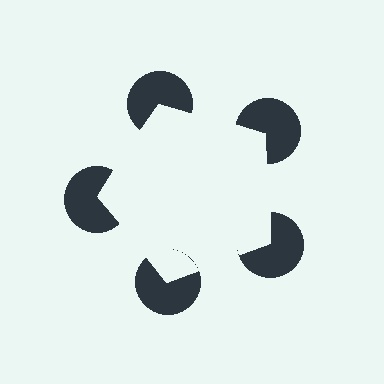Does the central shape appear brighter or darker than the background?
It typically appears slightly brighter than the background, even though no actual brightness change is drawn.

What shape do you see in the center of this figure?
An illusory pentagon — its edges are inferred from the aligned wedge cuts in the pac-man discs, not physically drawn.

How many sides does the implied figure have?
5 sides.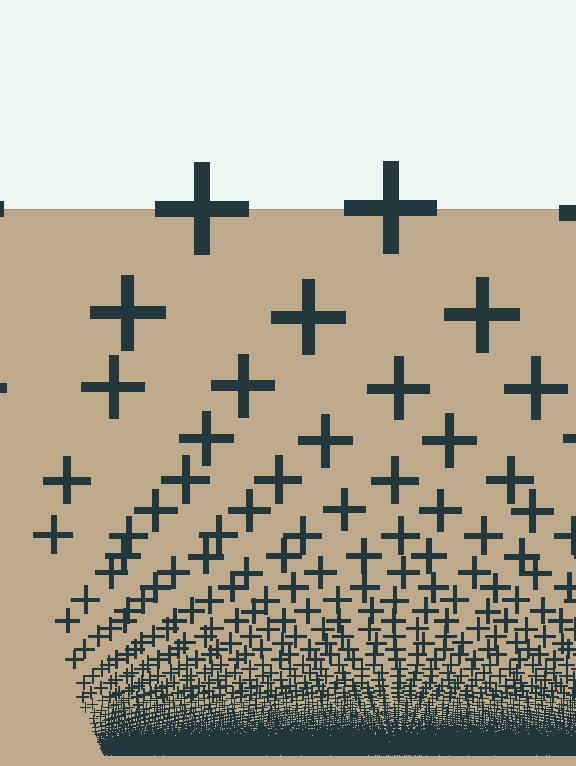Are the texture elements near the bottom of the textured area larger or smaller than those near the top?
Smaller. The gradient is inverted — elements near the bottom are smaller and denser.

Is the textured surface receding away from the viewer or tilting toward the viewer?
The surface appears to tilt toward the viewer. Texture elements get larger and sparser toward the top.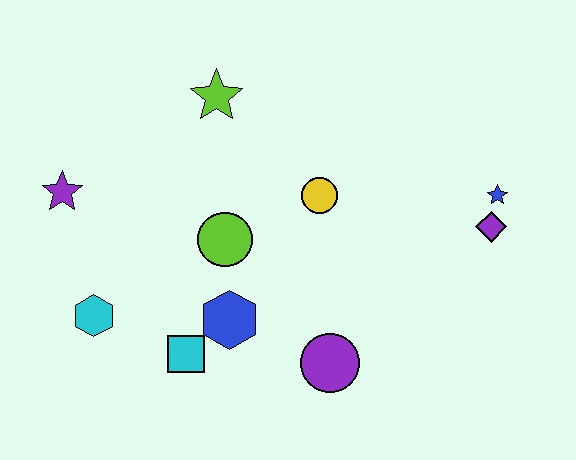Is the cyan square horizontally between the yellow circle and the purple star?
Yes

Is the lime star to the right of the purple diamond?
No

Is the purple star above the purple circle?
Yes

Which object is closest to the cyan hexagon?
The cyan square is closest to the cyan hexagon.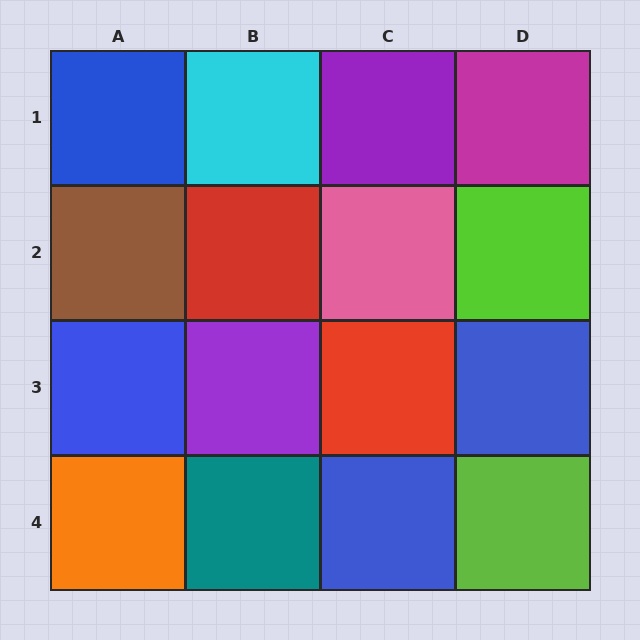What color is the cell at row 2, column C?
Pink.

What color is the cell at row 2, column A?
Brown.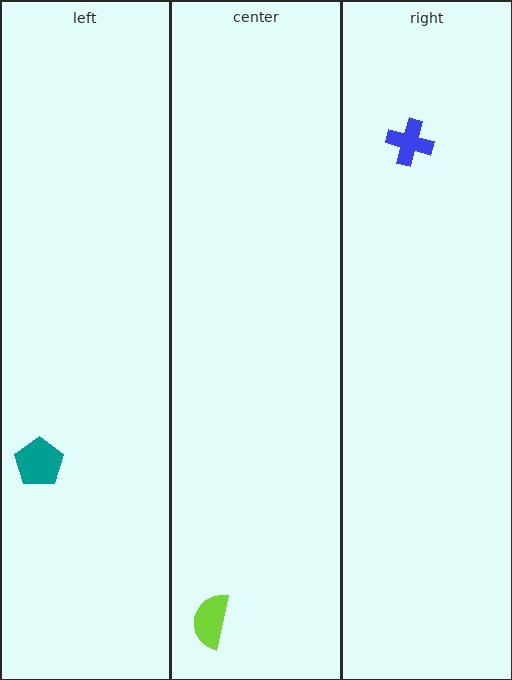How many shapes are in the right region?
1.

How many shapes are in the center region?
1.